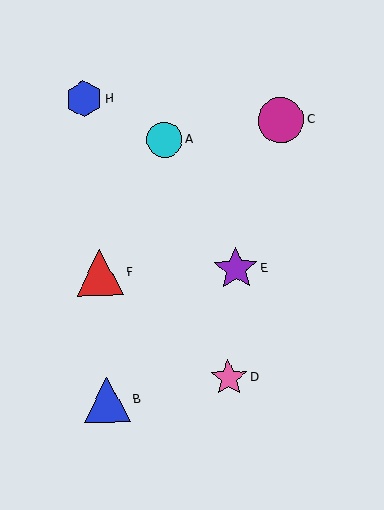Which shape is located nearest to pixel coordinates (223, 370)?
The pink star (labeled D) at (229, 378) is nearest to that location.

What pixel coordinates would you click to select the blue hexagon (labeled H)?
Click at (84, 99) to select the blue hexagon H.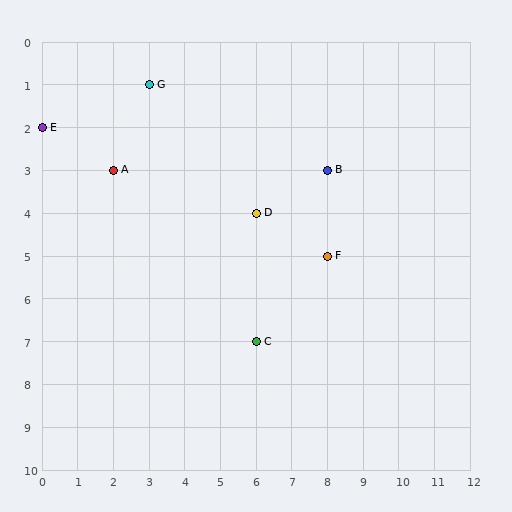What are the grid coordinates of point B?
Point B is at grid coordinates (8, 3).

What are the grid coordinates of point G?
Point G is at grid coordinates (3, 1).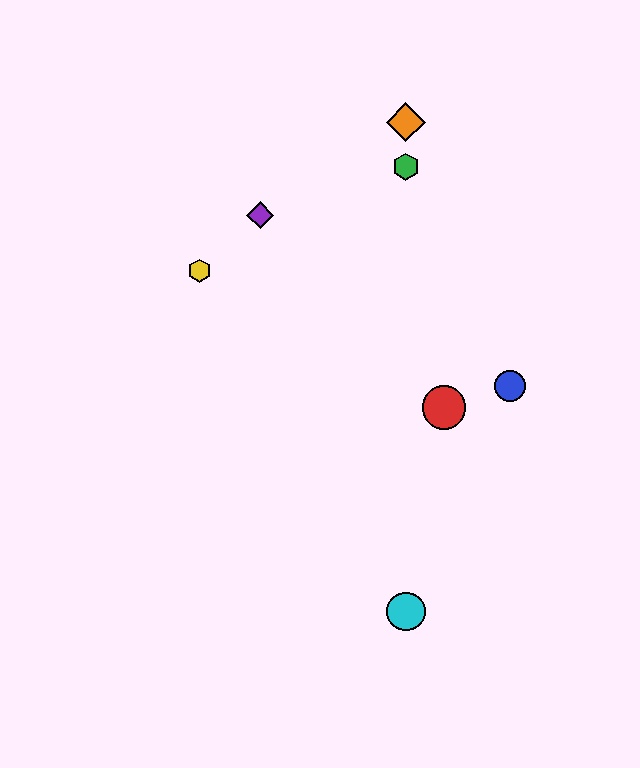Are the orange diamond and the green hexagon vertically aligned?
Yes, both are at x≈406.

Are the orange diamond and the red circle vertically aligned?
No, the orange diamond is at x≈406 and the red circle is at x≈444.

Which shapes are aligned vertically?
The green hexagon, the orange diamond, the cyan circle are aligned vertically.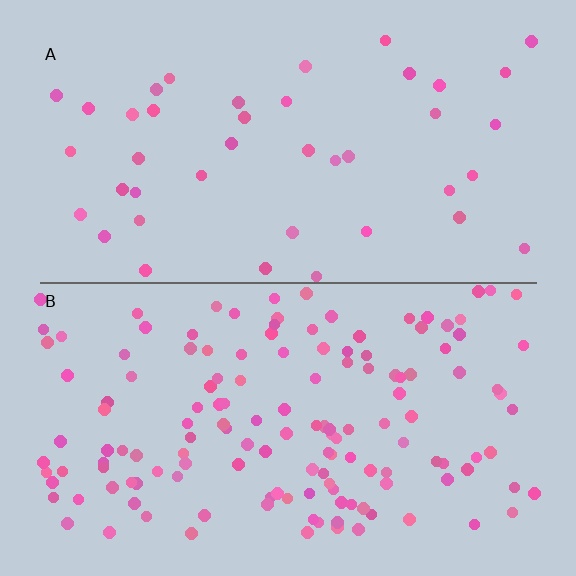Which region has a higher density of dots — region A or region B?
B (the bottom).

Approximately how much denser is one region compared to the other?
Approximately 3.4× — region B over region A.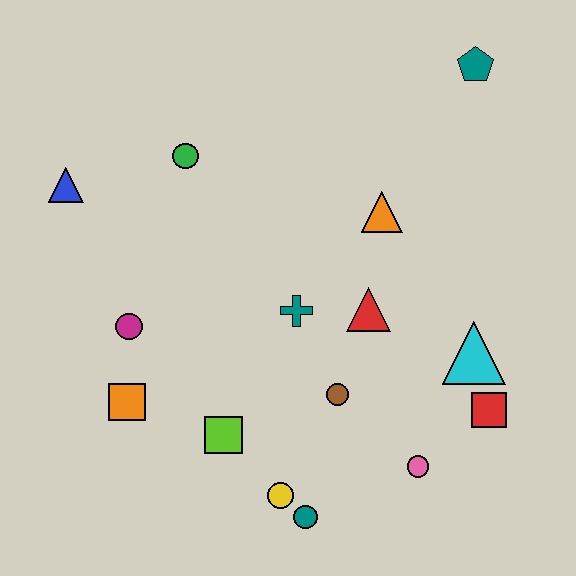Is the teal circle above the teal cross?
No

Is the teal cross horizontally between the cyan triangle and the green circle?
Yes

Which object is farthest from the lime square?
The teal pentagon is farthest from the lime square.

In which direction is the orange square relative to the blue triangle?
The orange square is below the blue triangle.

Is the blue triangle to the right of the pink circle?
No